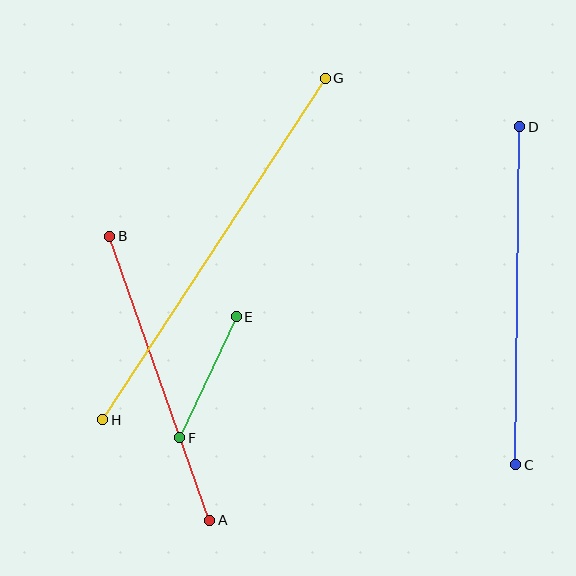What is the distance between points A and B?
The distance is approximately 301 pixels.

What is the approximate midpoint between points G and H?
The midpoint is at approximately (214, 249) pixels.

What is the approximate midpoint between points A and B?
The midpoint is at approximately (160, 378) pixels.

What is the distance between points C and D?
The distance is approximately 338 pixels.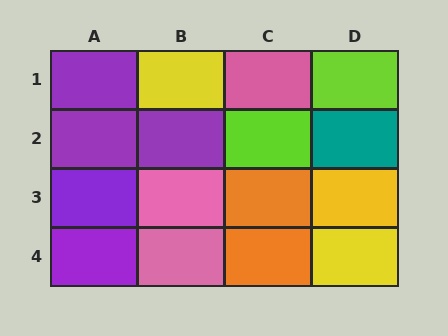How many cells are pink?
3 cells are pink.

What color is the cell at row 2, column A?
Purple.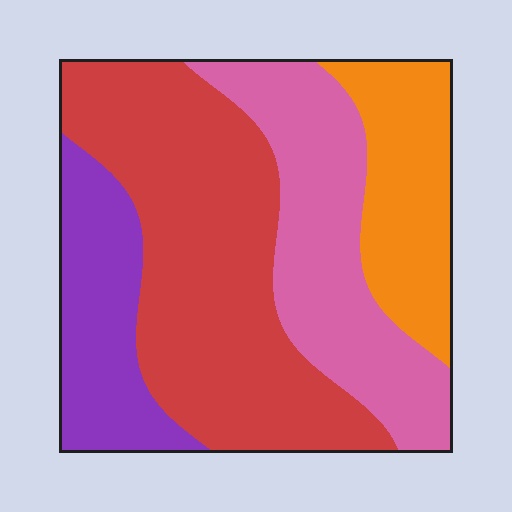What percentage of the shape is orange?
Orange takes up less than a sixth of the shape.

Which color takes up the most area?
Red, at roughly 40%.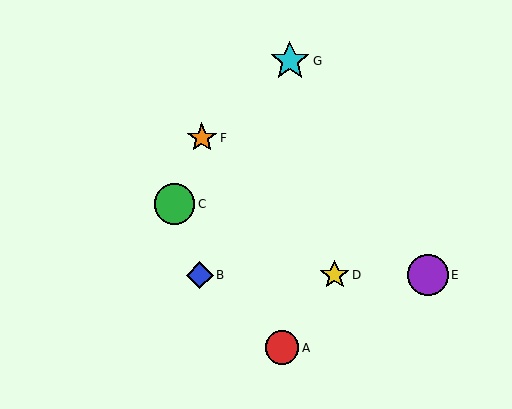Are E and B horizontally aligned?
Yes, both are at y≈275.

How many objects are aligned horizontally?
3 objects (B, D, E) are aligned horizontally.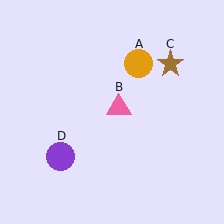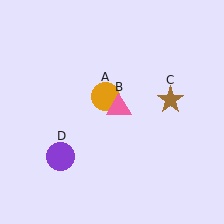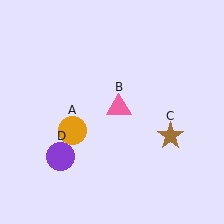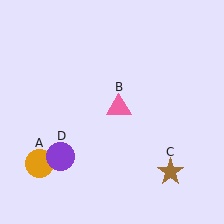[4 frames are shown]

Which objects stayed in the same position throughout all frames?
Pink triangle (object B) and purple circle (object D) remained stationary.